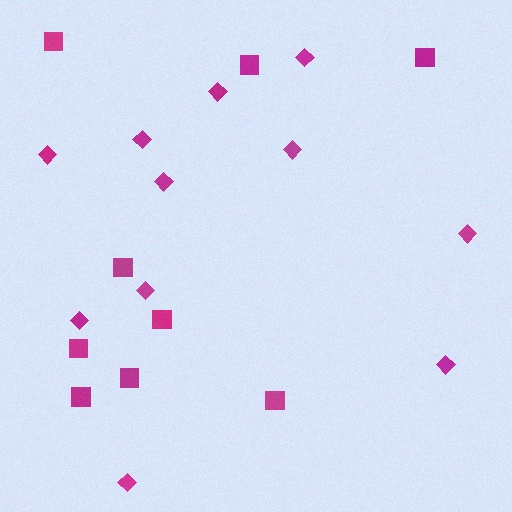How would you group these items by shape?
There are 2 groups: one group of squares (9) and one group of diamonds (11).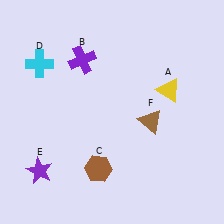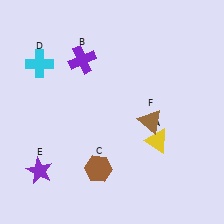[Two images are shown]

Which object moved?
The yellow triangle (A) moved down.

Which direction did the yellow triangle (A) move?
The yellow triangle (A) moved down.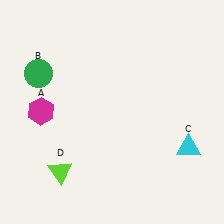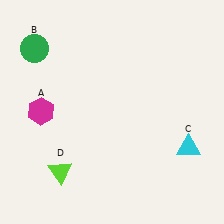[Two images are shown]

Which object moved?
The green circle (B) moved up.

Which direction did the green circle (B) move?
The green circle (B) moved up.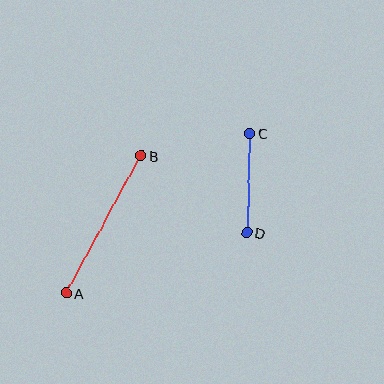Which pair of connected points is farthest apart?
Points A and B are farthest apart.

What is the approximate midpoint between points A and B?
The midpoint is at approximately (104, 225) pixels.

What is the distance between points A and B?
The distance is approximately 156 pixels.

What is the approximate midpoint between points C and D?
The midpoint is at approximately (248, 183) pixels.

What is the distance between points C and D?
The distance is approximately 99 pixels.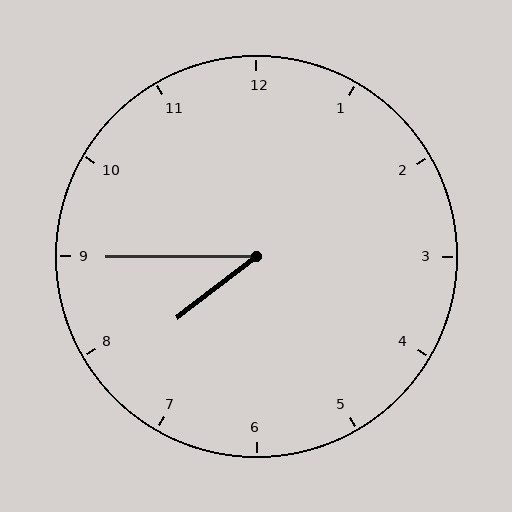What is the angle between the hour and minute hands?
Approximately 38 degrees.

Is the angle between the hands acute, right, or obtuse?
It is acute.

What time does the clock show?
7:45.